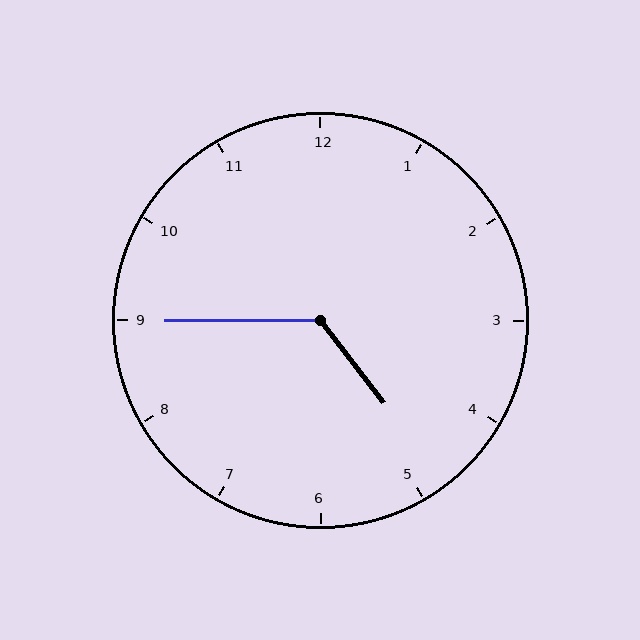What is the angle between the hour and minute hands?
Approximately 128 degrees.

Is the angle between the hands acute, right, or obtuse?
It is obtuse.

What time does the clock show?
4:45.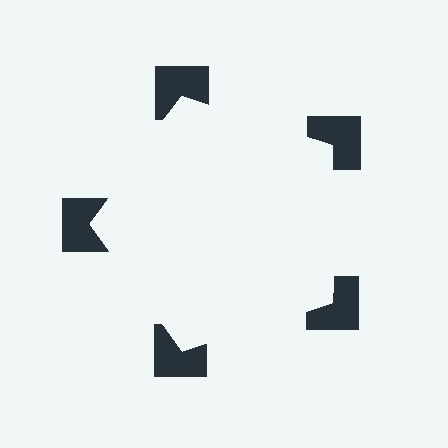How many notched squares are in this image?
There are 5 — one at each vertex of the illusory pentagon.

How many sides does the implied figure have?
5 sides.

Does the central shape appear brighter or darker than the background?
It typically appears slightly brighter than the background, even though no actual brightness change is drawn.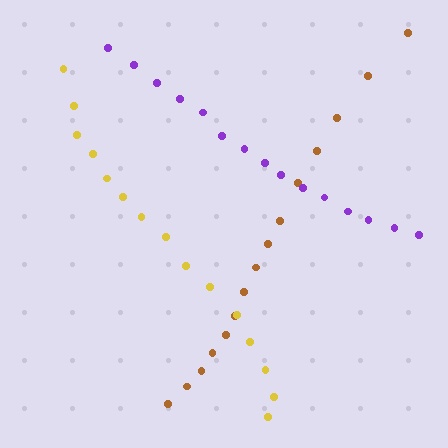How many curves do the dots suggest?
There are 3 distinct paths.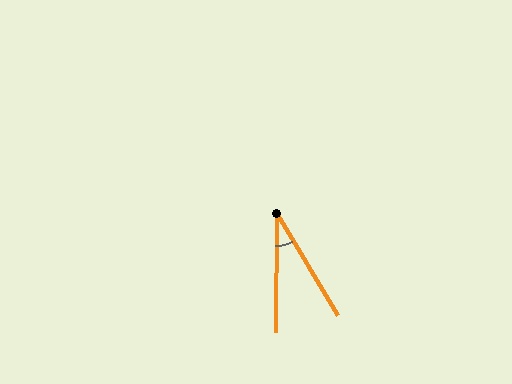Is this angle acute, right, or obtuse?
It is acute.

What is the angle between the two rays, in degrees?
Approximately 31 degrees.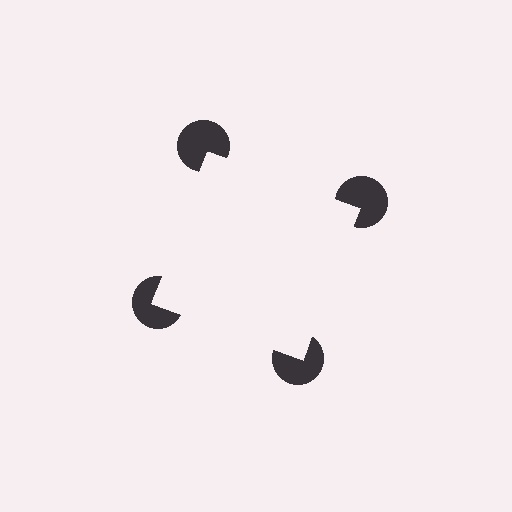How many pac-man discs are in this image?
There are 4 — one at each vertex of the illusory square.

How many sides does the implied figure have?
4 sides.